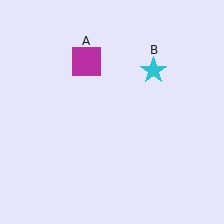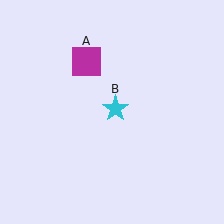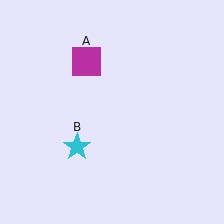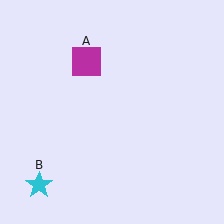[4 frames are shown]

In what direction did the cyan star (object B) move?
The cyan star (object B) moved down and to the left.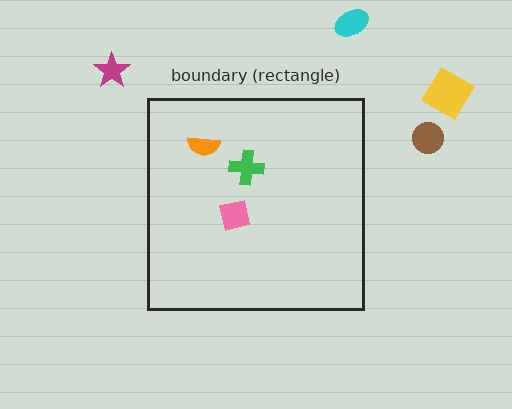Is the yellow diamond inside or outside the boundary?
Outside.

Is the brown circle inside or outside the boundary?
Outside.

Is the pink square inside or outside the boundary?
Inside.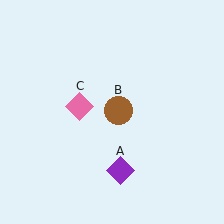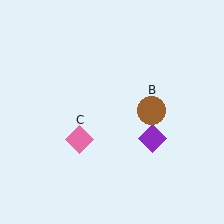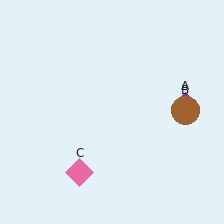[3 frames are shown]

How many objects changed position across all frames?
3 objects changed position: purple diamond (object A), brown circle (object B), pink diamond (object C).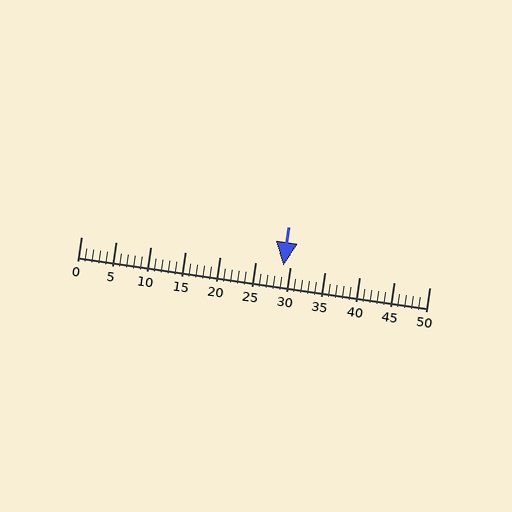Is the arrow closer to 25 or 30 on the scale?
The arrow is closer to 30.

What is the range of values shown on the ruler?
The ruler shows values from 0 to 50.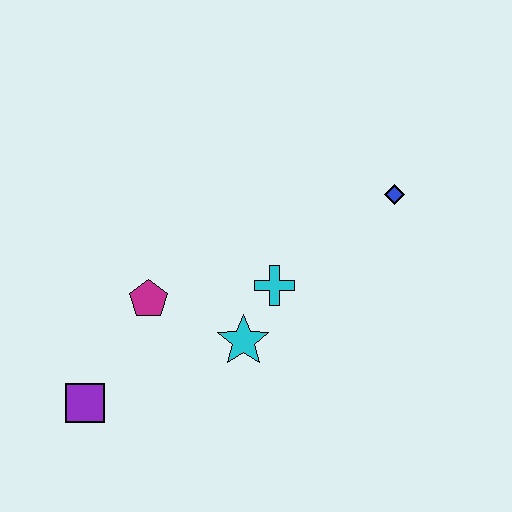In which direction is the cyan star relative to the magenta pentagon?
The cyan star is to the right of the magenta pentagon.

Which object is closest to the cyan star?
The cyan cross is closest to the cyan star.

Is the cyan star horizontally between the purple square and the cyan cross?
Yes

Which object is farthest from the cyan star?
The blue diamond is farthest from the cyan star.